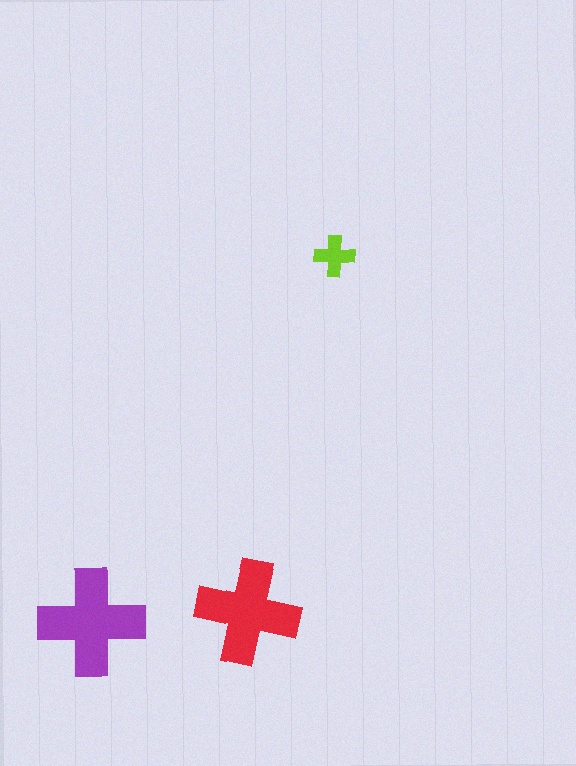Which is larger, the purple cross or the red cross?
The purple one.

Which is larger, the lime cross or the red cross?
The red one.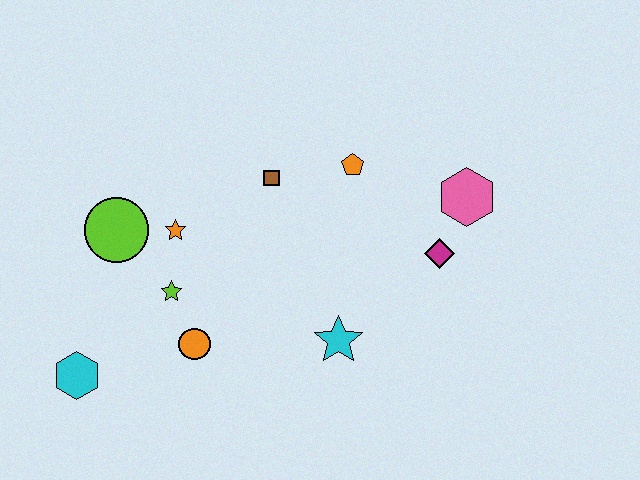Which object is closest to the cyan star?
The magenta diamond is closest to the cyan star.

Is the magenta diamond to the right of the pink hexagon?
No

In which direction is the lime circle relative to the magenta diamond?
The lime circle is to the left of the magenta diamond.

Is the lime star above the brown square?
No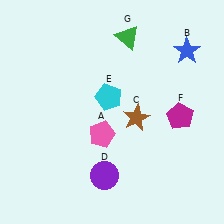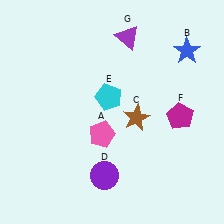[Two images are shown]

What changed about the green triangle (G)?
In Image 1, G is green. In Image 2, it changed to purple.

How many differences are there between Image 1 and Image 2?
There is 1 difference between the two images.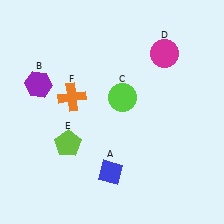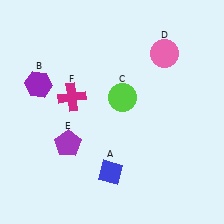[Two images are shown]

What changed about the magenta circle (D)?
In Image 1, D is magenta. In Image 2, it changed to pink.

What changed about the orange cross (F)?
In Image 1, F is orange. In Image 2, it changed to magenta.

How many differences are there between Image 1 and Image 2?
There are 3 differences between the two images.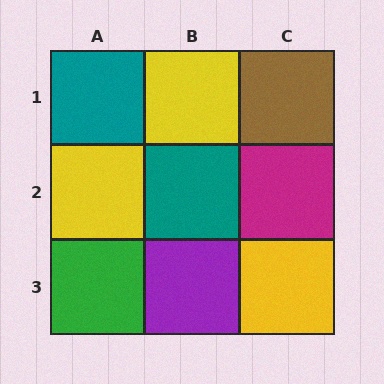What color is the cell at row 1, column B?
Yellow.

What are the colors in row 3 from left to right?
Green, purple, yellow.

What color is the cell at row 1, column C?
Brown.